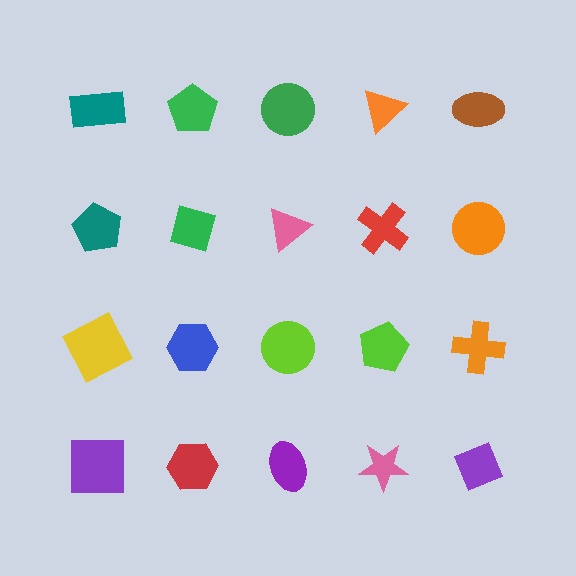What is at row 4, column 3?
A purple ellipse.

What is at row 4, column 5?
A purple diamond.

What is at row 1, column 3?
A green circle.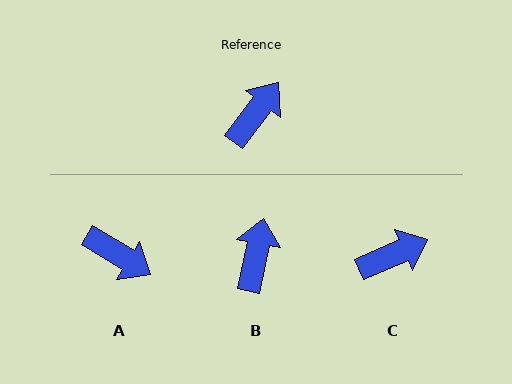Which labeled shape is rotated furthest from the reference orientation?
A, about 85 degrees away.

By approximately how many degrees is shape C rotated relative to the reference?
Approximately 29 degrees clockwise.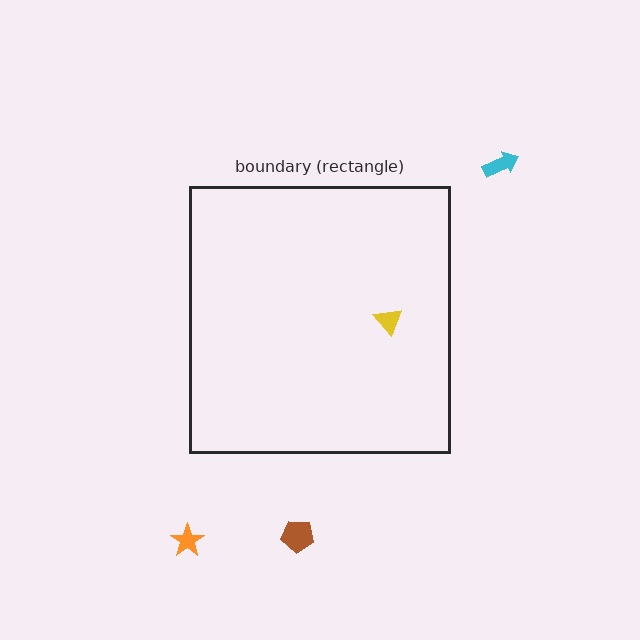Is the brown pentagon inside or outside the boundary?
Outside.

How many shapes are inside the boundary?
1 inside, 3 outside.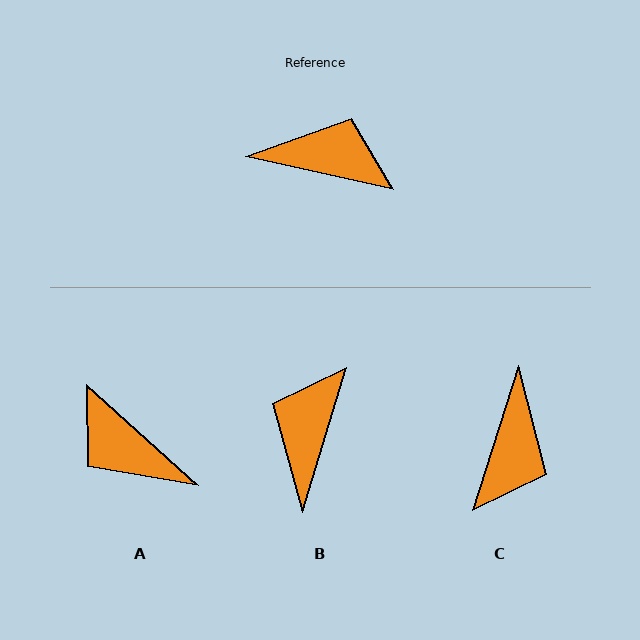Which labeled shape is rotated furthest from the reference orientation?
A, about 151 degrees away.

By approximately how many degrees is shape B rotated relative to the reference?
Approximately 86 degrees counter-clockwise.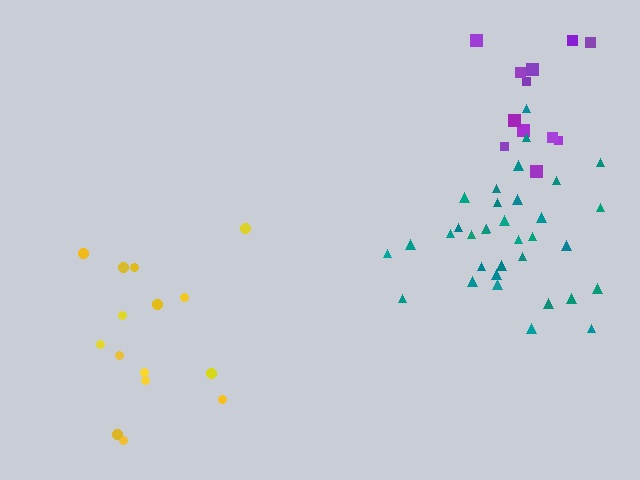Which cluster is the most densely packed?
Teal.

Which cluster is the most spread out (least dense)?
Yellow.